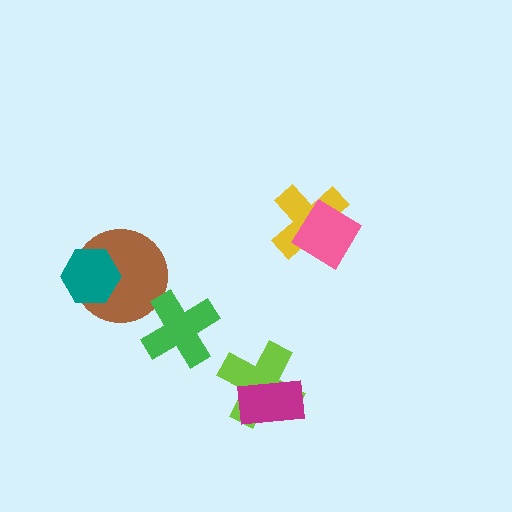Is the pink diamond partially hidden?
No, no other shape covers it.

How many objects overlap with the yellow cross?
1 object overlaps with the yellow cross.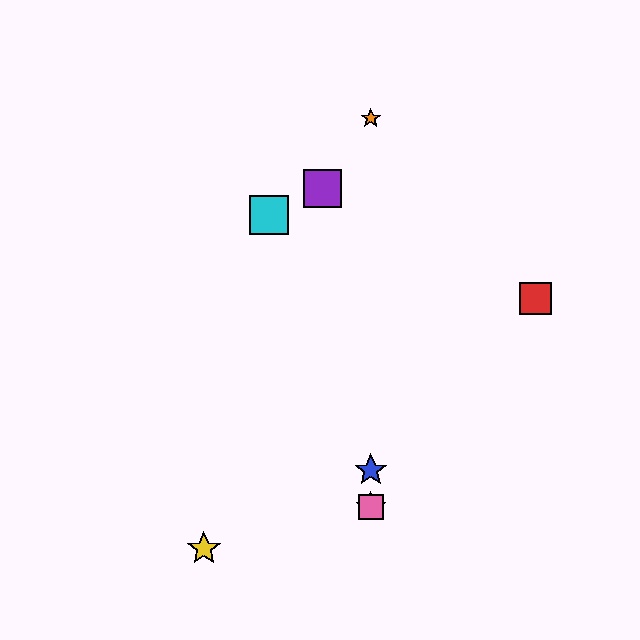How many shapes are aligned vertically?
4 shapes (the blue star, the green star, the orange star, the pink square) are aligned vertically.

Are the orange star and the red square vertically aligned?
No, the orange star is at x≈371 and the red square is at x≈536.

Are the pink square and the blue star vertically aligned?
Yes, both are at x≈371.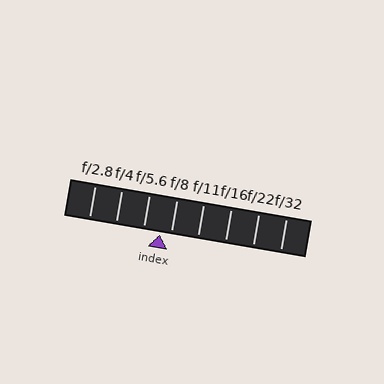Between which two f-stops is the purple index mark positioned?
The index mark is between f/5.6 and f/8.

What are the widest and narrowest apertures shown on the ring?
The widest aperture shown is f/2.8 and the narrowest is f/32.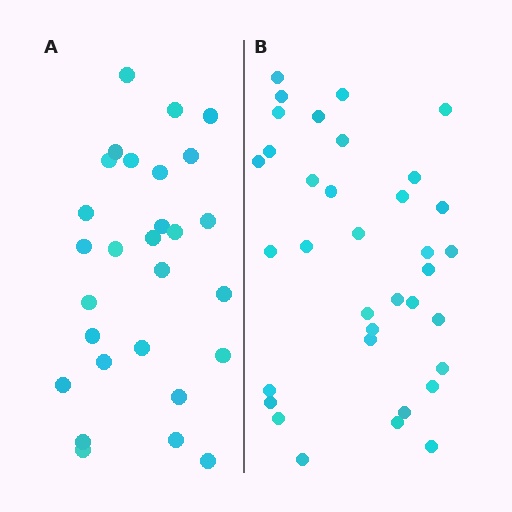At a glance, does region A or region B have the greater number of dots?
Region B (the right region) has more dots.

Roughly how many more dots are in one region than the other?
Region B has roughly 8 or so more dots than region A.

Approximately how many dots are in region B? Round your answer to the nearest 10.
About 40 dots. (The exact count is 35, which rounds to 40.)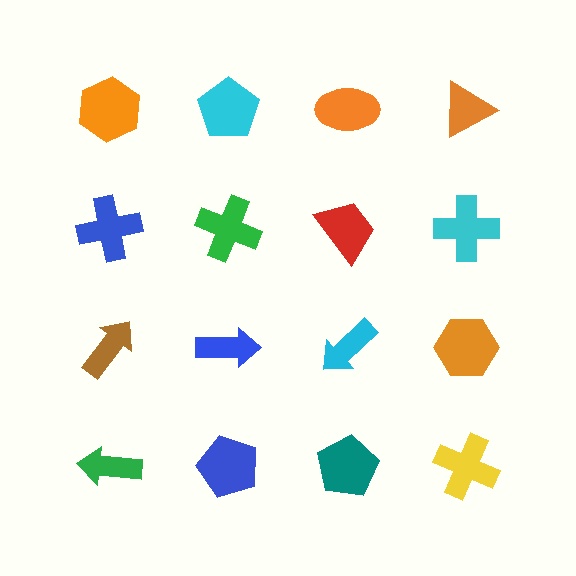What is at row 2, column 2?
A green cross.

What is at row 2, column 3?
A red trapezoid.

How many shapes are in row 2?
4 shapes.